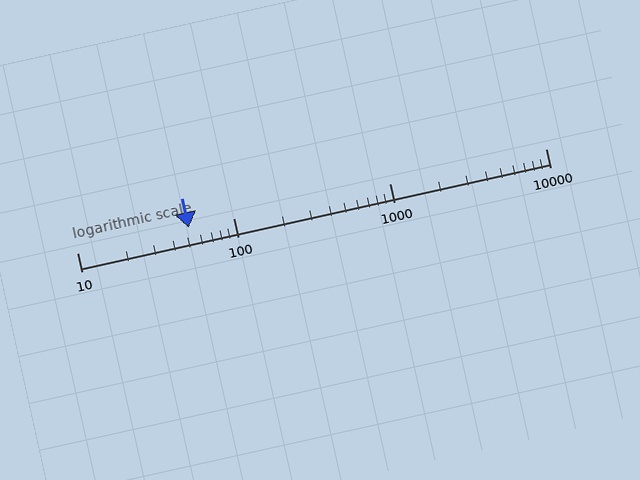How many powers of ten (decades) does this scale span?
The scale spans 3 decades, from 10 to 10000.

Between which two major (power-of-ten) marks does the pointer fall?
The pointer is between 10 and 100.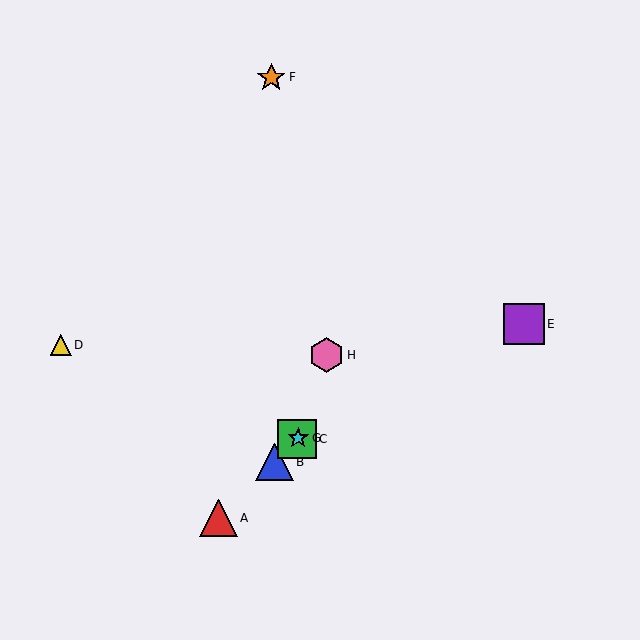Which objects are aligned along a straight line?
Objects A, B, C, G are aligned along a straight line.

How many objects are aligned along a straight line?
4 objects (A, B, C, G) are aligned along a straight line.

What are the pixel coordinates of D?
Object D is at (61, 345).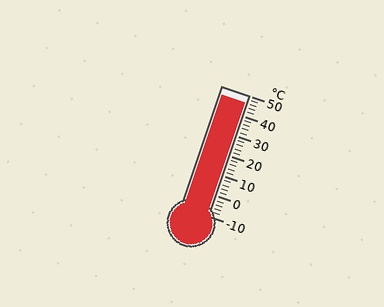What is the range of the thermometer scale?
The thermometer scale ranges from -10°C to 50°C.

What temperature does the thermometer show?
The thermometer shows approximately 46°C.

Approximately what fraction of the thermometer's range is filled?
The thermometer is filled to approximately 95% of its range.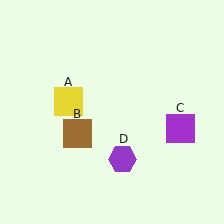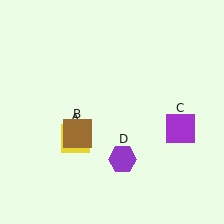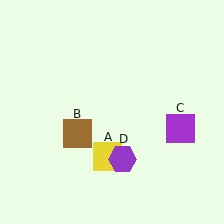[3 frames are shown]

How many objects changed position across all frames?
1 object changed position: yellow square (object A).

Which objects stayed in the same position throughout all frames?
Brown square (object B) and purple square (object C) and purple hexagon (object D) remained stationary.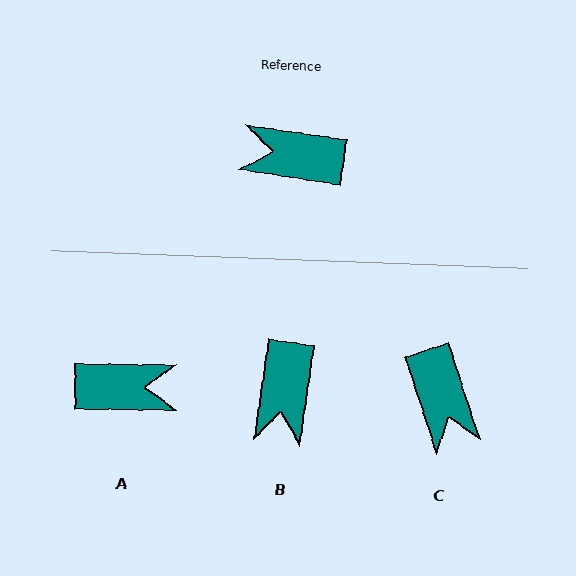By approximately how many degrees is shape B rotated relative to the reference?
Approximately 90 degrees counter-clockwise.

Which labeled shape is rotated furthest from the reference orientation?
A, about 172 degrees away.